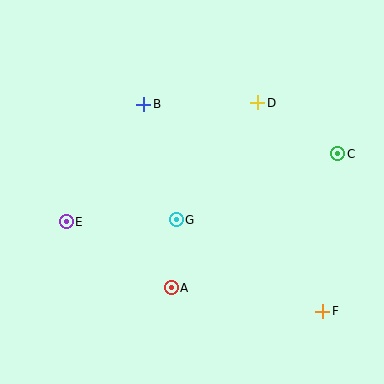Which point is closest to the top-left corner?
Point B is closest to the top-left corner.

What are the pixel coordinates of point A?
Point A is at (171, 288).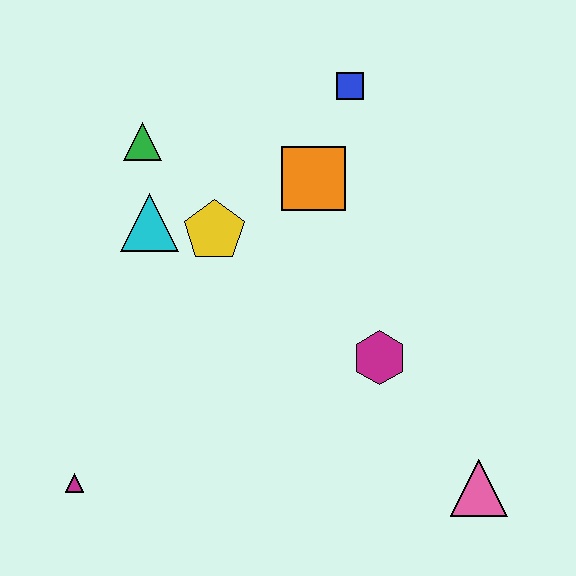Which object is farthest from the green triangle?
The pink triangle is farthest from the green triangle.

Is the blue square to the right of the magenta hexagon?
No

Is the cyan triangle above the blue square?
No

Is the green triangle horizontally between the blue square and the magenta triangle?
Yes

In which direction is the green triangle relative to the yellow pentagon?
The green triangle is above the yellow pentagon.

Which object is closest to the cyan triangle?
The yellow pentagon is closest to the cyan triangle.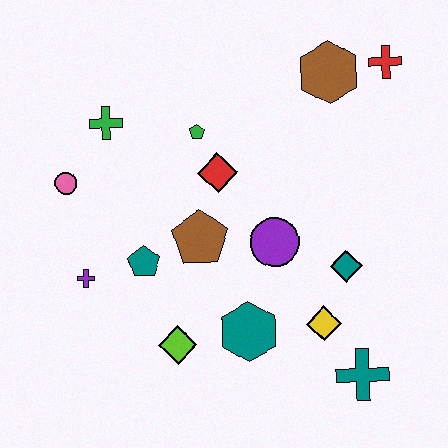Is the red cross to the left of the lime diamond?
No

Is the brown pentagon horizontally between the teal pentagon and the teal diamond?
Yes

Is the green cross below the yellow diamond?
No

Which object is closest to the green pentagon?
The red diamond is closest to the green pentagon.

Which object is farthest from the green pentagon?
The teal cross is farthest from the green pentagon.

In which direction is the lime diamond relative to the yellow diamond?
The lime diamond is to the left of the yellow diamond.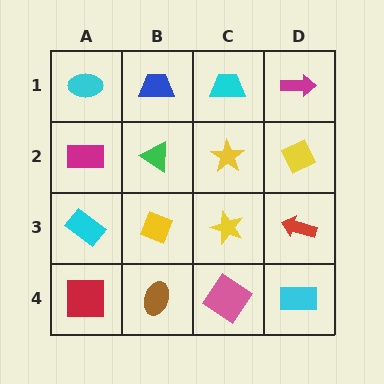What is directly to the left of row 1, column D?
A cyan trapezoid.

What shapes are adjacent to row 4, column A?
A cyan rectangle (row 3, column A), a brown ellipse (row 4, column B).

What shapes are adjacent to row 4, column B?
A yellow diamond (row 3, column B), a red square (row 4, column A), a pink diamond (row 4, column C).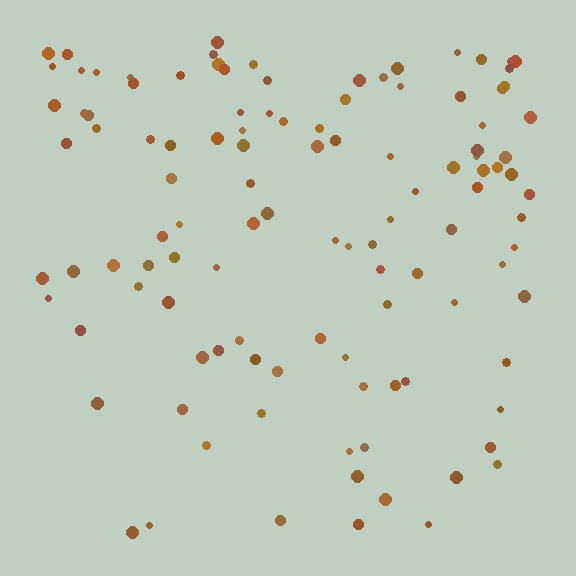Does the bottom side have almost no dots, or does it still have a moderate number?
Still a moderate number, just noticeably fewer than the top.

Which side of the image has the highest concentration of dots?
The top.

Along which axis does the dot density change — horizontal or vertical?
Vertical.